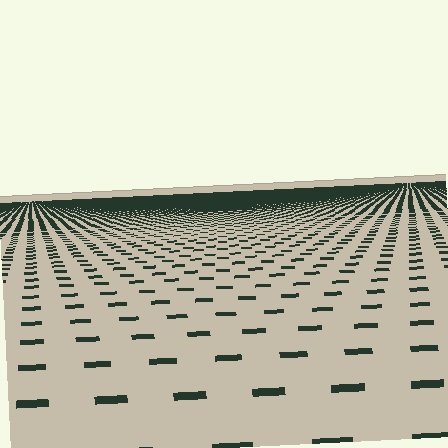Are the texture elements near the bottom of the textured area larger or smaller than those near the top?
Larger. Near the bottom, elements are closer to the viewer and appear at a bigger on-screen size.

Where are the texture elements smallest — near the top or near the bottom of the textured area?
Near the top.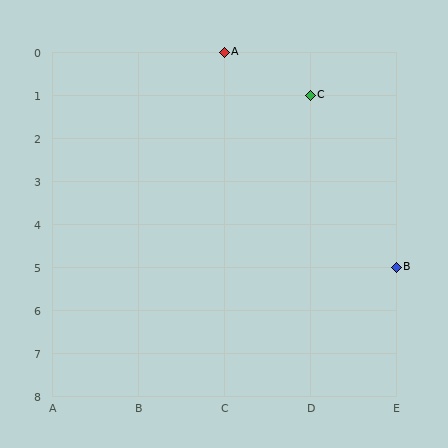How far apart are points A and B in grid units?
Points A and B are 2 columns and 5 rows apart (about 5.4 grid units diagonally).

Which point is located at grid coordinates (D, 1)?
Point C is at (D, 1).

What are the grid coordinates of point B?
Point B is at grid coordinates (E, 5).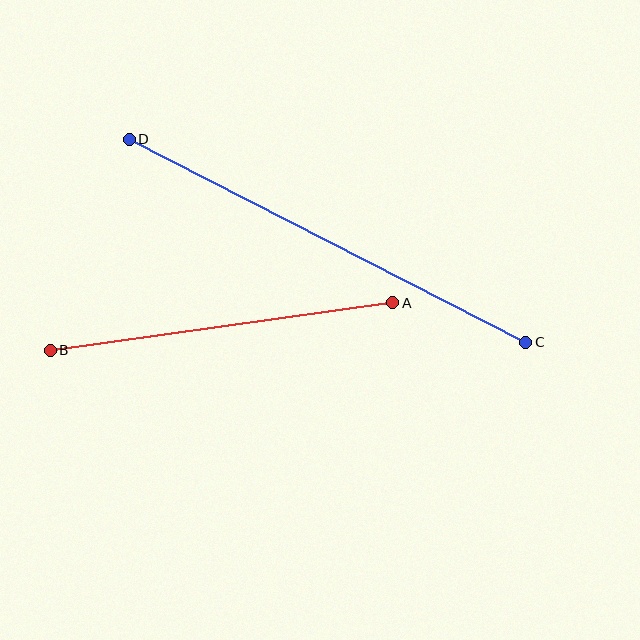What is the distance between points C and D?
The distance is approximately 445 pixels.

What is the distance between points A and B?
The distance is approximately 346 pixels.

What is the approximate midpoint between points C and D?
The midpoint is at approximately (327, 241) pixels.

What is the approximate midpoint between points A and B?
The midpoint is at approximately (222, 326) pixels.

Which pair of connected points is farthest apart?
Points C and D are farthest apart.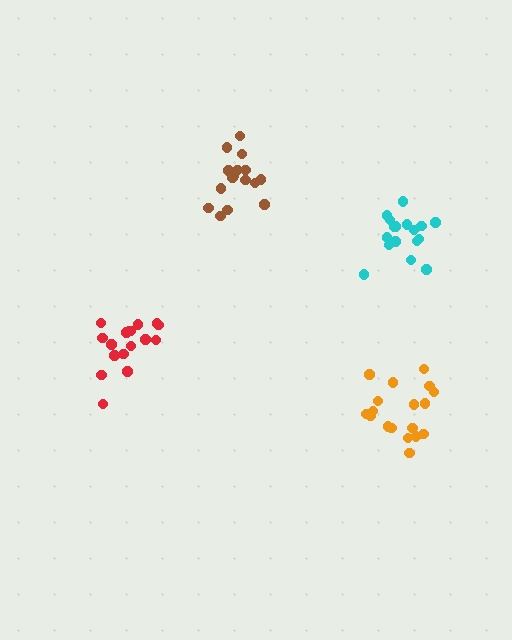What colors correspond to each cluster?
The clusters are colored: brown, orange, red, cyan.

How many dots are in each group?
Group 1: 16 dots, Group 2: 18 dots, Group 3: 17 dots, Group 4: 17 dots (68 total).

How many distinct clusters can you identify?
There are 4 distinct clusters.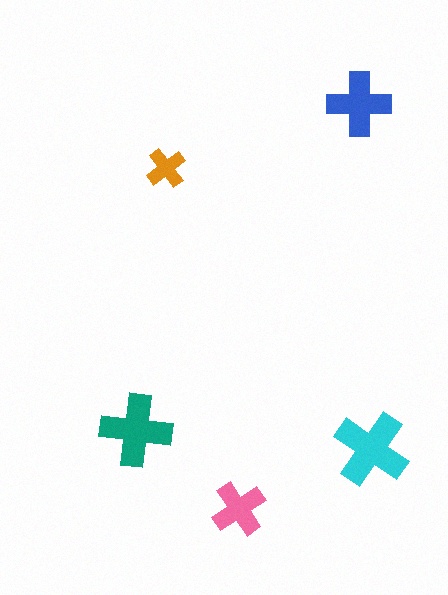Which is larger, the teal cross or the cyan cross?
The cyan one.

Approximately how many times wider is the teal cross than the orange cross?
About 2 times wider.